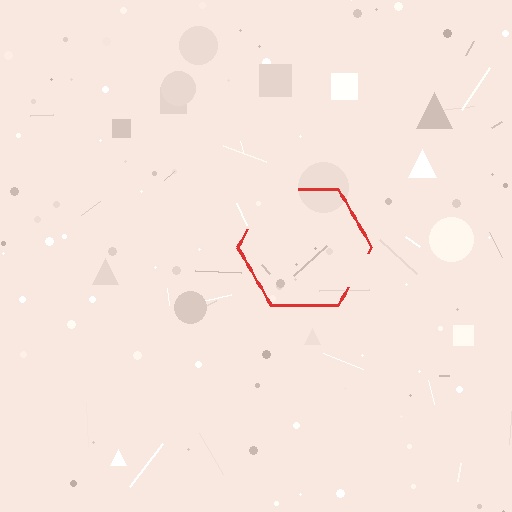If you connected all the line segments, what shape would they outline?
They would outline a hexagon.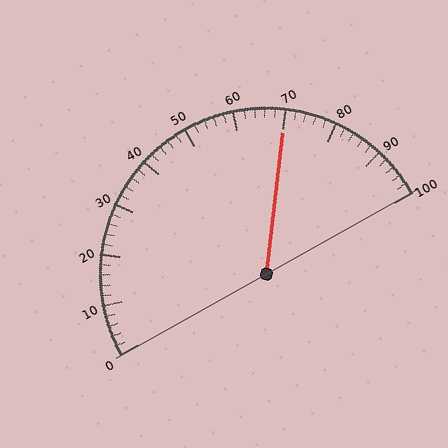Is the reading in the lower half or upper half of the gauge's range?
The reading is in the upper half of the range (0 to 100).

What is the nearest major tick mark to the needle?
The nearest major tick mark is 70.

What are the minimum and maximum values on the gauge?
The gauge ranges from 0 to 100.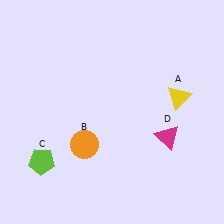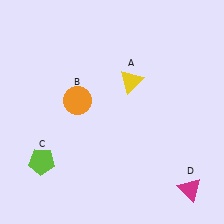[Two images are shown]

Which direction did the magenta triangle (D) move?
The magenta triangle (D) moved down.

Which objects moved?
The objects that moved are: the yellow triangle (A), the orange circle (B), the magenta triangle (D).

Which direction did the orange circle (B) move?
The orange circle (B) moved up.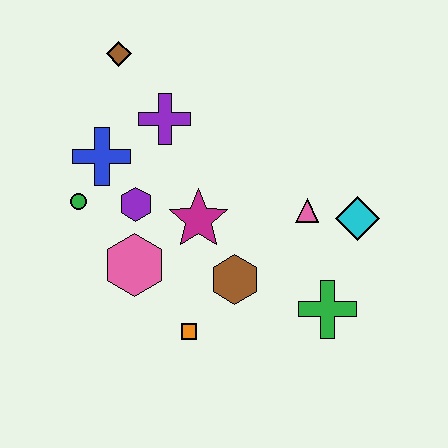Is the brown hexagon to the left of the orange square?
No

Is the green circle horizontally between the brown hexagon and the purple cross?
No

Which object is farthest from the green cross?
The brown diamond is farthest from the green cross.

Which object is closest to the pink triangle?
The cyan diamond is closest to the pink triangle.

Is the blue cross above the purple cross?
No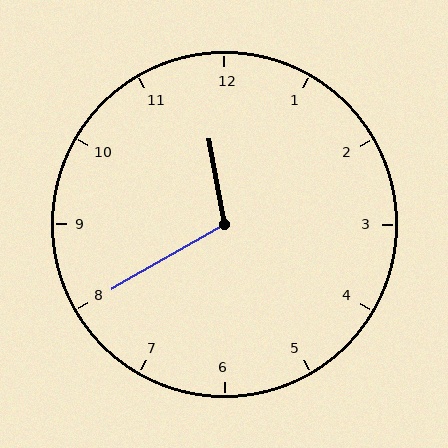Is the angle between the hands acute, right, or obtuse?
It is obtuse.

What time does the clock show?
11:40.